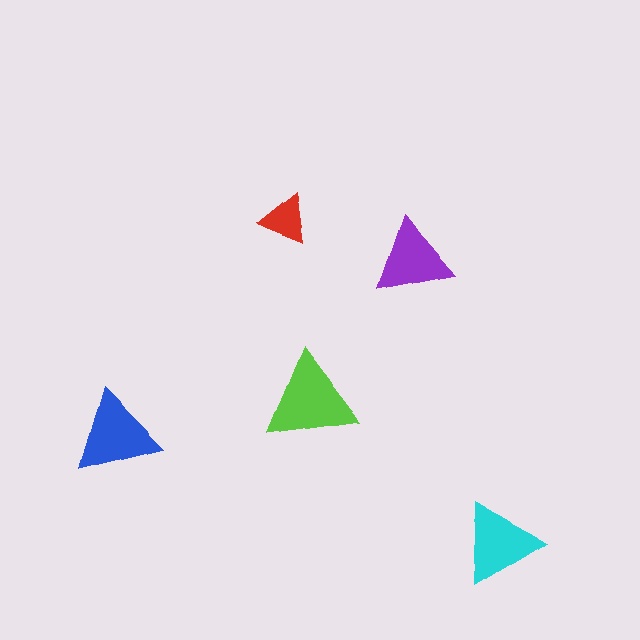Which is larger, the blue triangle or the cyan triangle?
The blue one.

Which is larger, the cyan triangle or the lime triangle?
The lime one.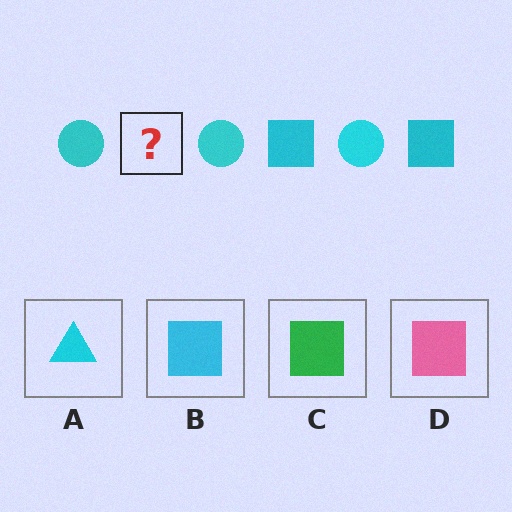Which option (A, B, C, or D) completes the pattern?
B.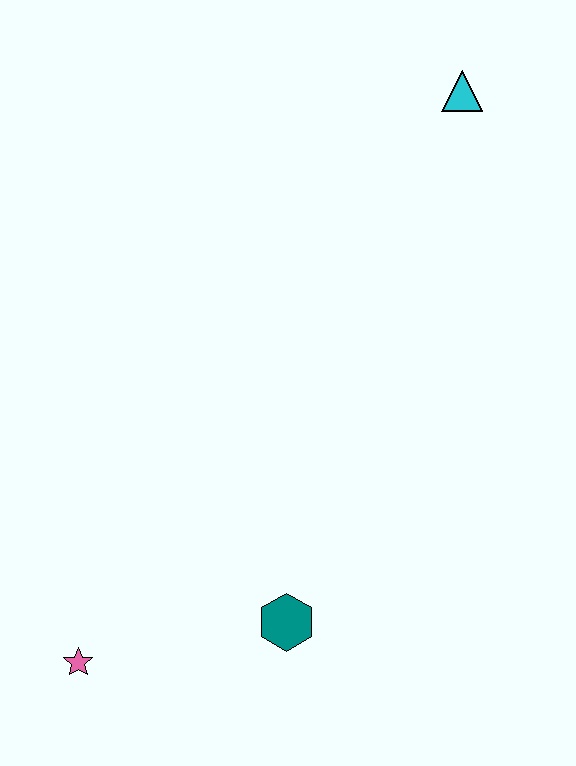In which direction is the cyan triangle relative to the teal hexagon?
The cyan triangle is above the teal hexagon.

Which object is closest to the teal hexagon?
The pink star is closest to the teal hexagon.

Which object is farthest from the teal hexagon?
The cyan triangle is farthest from the teal hexagon.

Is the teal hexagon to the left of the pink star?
No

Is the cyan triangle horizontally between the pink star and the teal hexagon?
No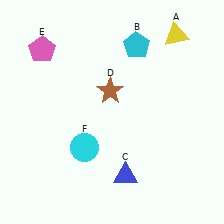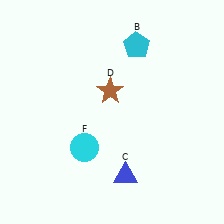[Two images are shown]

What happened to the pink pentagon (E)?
The pink pentagon (E) was removed in Image 2. It was in the top-left area of Image 1.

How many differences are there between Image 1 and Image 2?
There are 2 differences between the two images.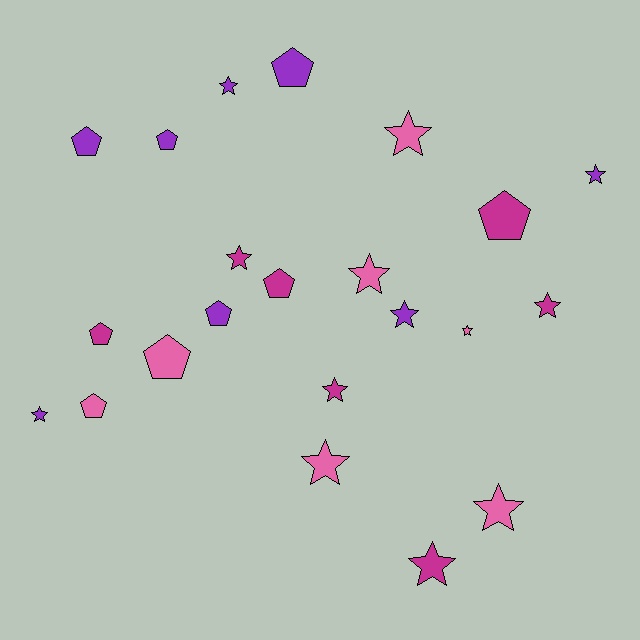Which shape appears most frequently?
Star, with 13 objects.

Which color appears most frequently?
Purple, with 8 objects.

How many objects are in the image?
There are 22 objects.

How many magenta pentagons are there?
There are 3 magenta pentagons.